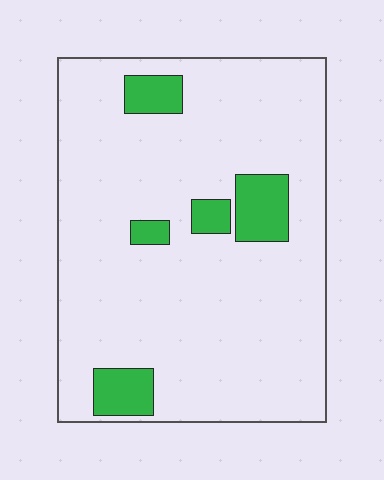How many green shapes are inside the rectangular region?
5.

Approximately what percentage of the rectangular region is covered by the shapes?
Approximately 10%.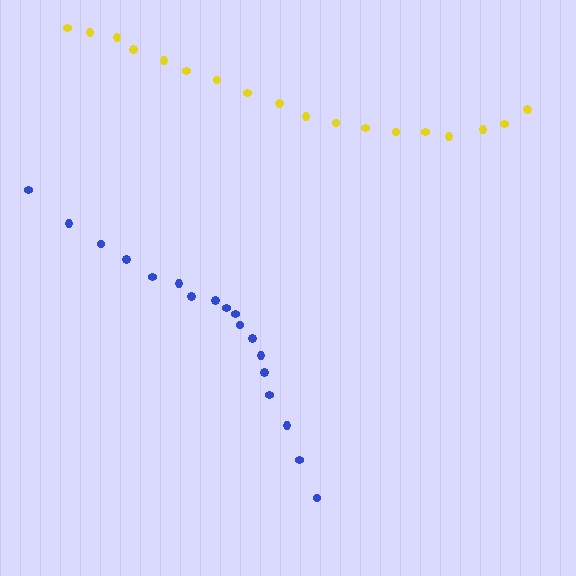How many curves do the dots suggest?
There are 2 distinct paths.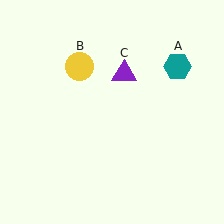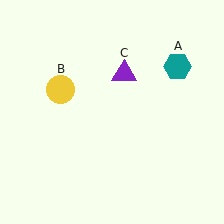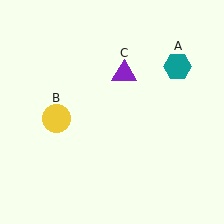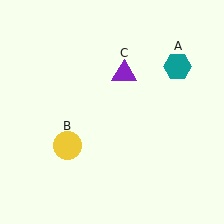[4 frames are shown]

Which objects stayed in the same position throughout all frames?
Teal hexagon (object A) and purple triangle (object C) remained stationary.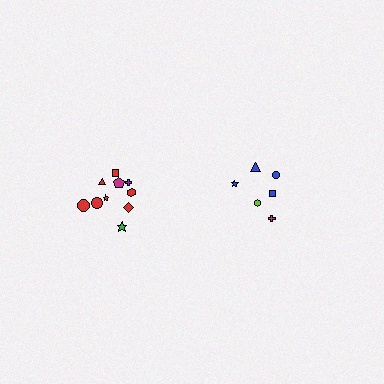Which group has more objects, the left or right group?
The left group.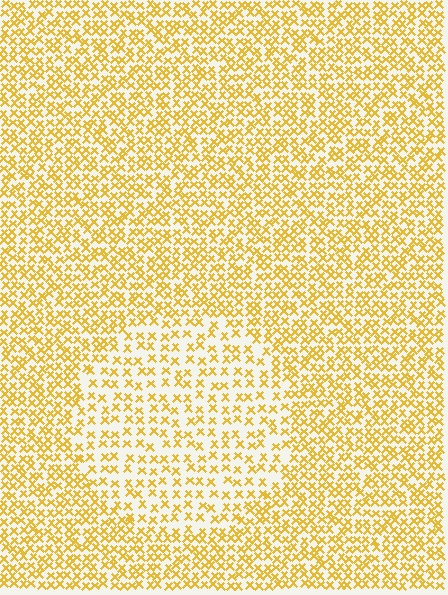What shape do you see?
I see a circle.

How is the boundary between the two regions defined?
The boundary is defined by a change in element density (approximately 1.8x ratio). All elements are the same color, size, and shape.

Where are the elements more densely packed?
The elements are more densely packed outside the circle boundary.